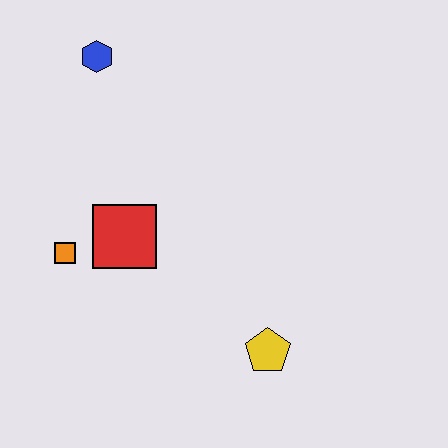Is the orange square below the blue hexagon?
Yes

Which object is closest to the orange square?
The red square is closest to the orange square.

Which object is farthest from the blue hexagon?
The yellow pentagon is farthest from the blue hexagon.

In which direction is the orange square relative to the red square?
The orange square is to the left of the red square.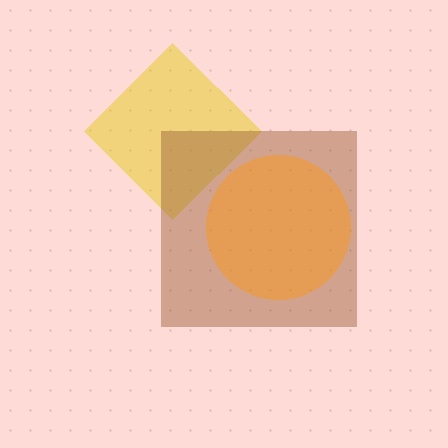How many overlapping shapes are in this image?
There are 3 overlapping shapes in the image.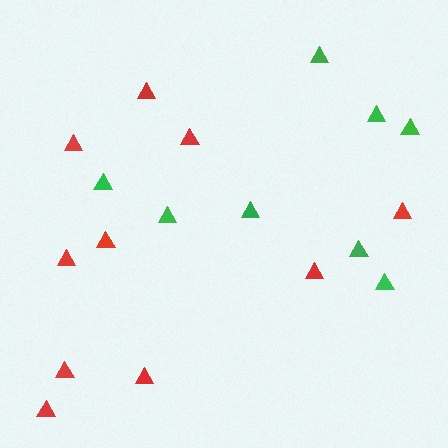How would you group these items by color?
There are 2 groups: one group of green triangles (8) and one group of red triangles (10).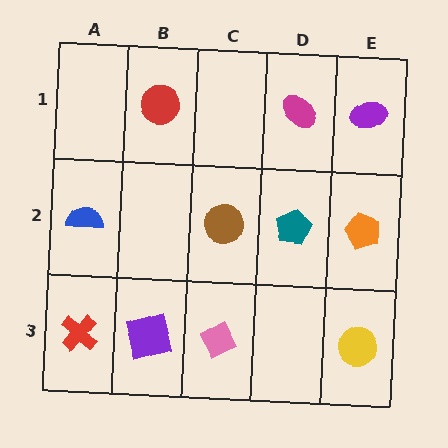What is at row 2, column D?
A teal pentagon.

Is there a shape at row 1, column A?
No, that cell is empty.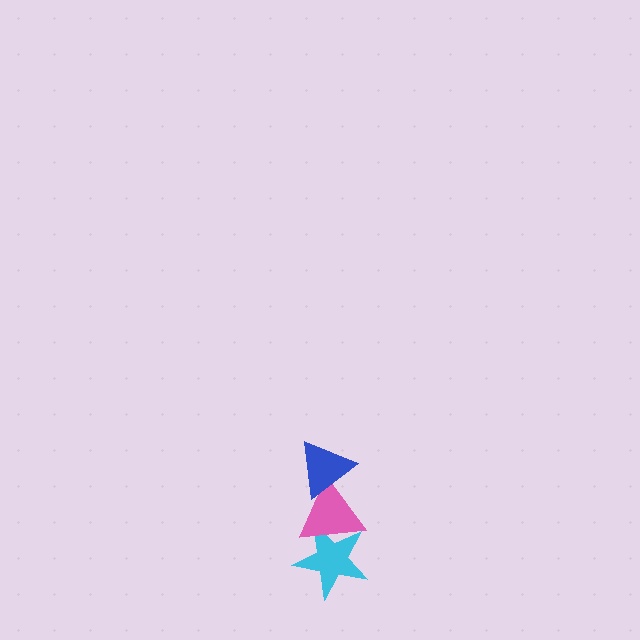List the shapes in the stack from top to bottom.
From top to bottom: the blue triangle, the pink triangle, the cyan star.